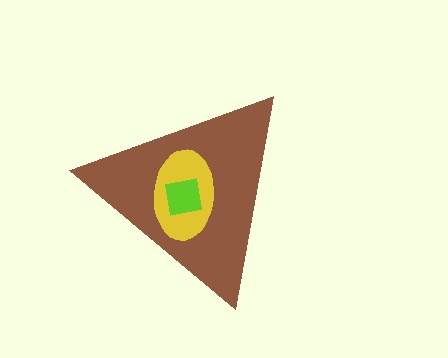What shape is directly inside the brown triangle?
The yellow ellipse.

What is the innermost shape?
The lime square.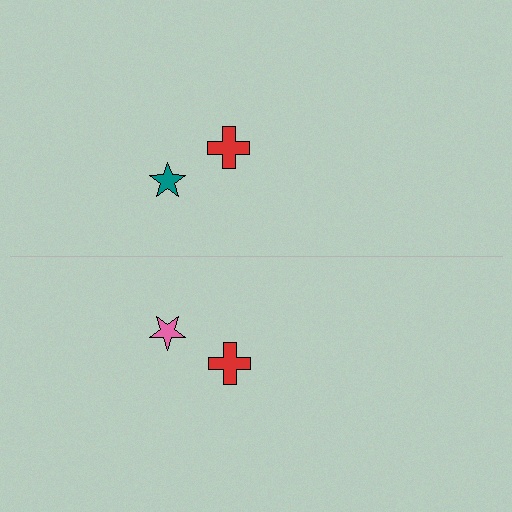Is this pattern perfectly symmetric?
No, the pattern is not perfectly symmetric. The pink star on the bottom side breaks the symmetry — its mirror counterpart is teal.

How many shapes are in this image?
There are 4 shapes in this image.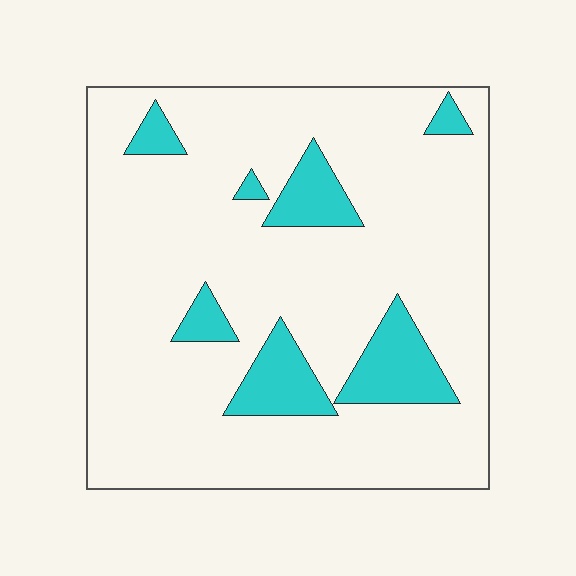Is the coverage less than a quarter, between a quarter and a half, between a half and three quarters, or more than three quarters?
Less than a quarter.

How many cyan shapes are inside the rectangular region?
7.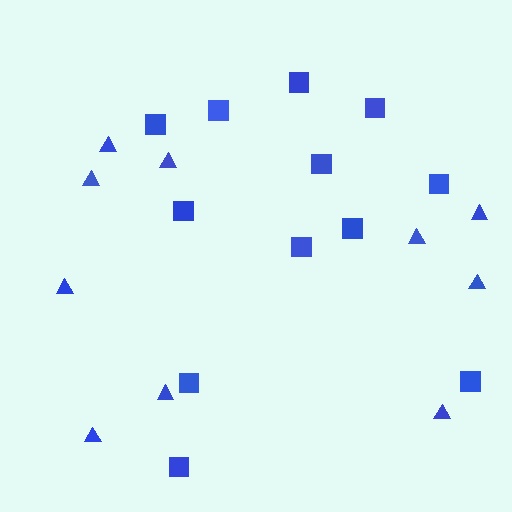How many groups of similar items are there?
There are 2 groups: one group of triangles (10) and one group of squares (12).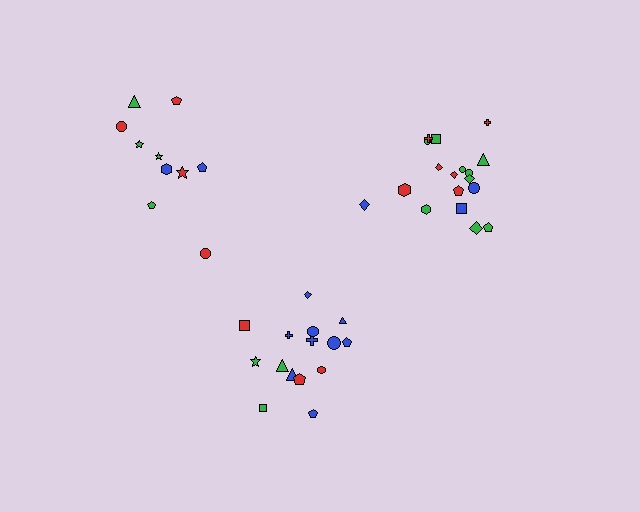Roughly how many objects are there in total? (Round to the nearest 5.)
Roughly 45 objects in total.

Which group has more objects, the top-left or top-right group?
The top-right group.